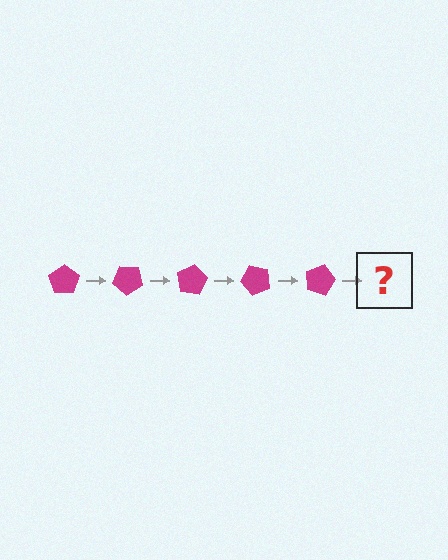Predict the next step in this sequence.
The next step is a magenta pentagon rotated 200 degrees.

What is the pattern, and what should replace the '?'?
The pattern is that the pentagon rotates 40 degrees each step. The '?' should be a magenta pentagon rotated 200 degrees.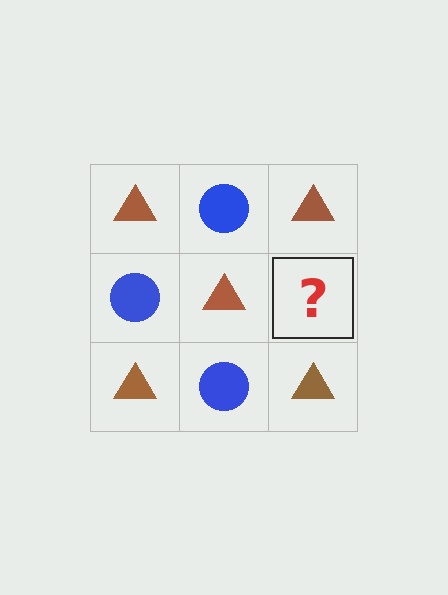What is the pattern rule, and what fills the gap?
The rule is that it alternates brown triangle and blue circle in a checkerboard pattern. The gap should be filled with a blue circle.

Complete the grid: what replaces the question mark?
The question mark should be replaced with a blue circle.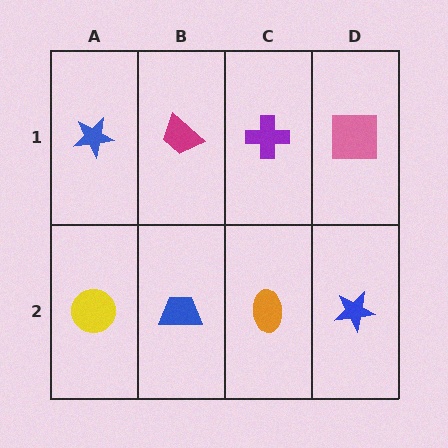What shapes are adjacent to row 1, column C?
An orange ellipse (row 2, column C), a magenta trapezoid (row 1, column B), a pink square (row 1, column D).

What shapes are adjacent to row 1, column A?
A yellow circle (row 2, column A), a magenta trapezoid (row 1, column B).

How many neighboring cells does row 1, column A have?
2.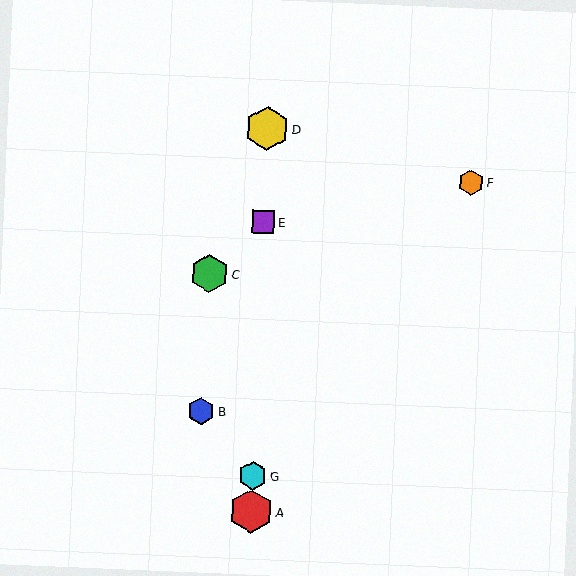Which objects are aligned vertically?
Objects A, D, E, G are aligned vertically.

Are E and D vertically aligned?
Yes, both are at x≈263.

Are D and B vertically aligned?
No, D is at x≈267 and B is at x≈201.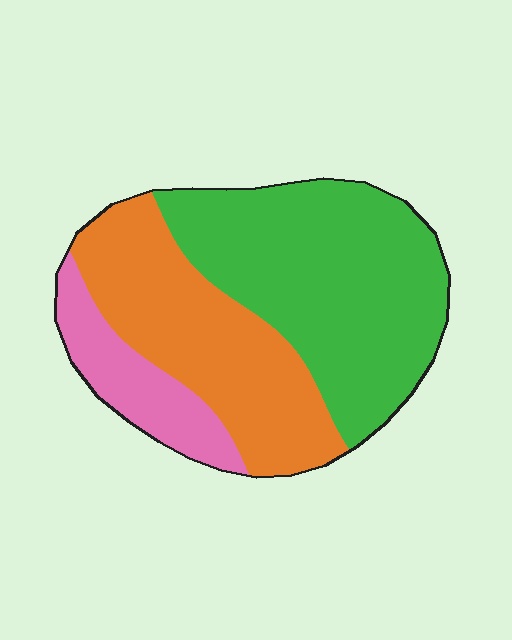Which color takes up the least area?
Pink, at roughly 15%.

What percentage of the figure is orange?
Orange covers about 35% of the figure.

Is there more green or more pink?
Green.